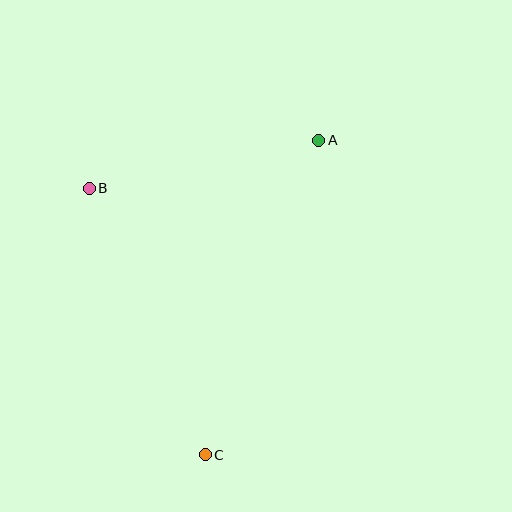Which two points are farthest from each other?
Points A and C are farthest from each other.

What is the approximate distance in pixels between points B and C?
The distance between B and C is approximately 290 pixels.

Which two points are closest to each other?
Points A and B are closest to each other.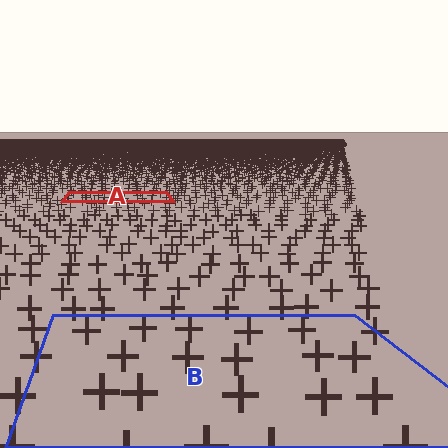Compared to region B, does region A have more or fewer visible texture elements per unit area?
Region A has more texture elements per unit area — they are packed more densely because it is farther away.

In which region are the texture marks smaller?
The texture marks are smaller in region A, because it is farther away.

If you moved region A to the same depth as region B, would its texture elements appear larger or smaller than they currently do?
They would appear larger. At a closer depth, the same texture elements are projected at a bigger on-screen size.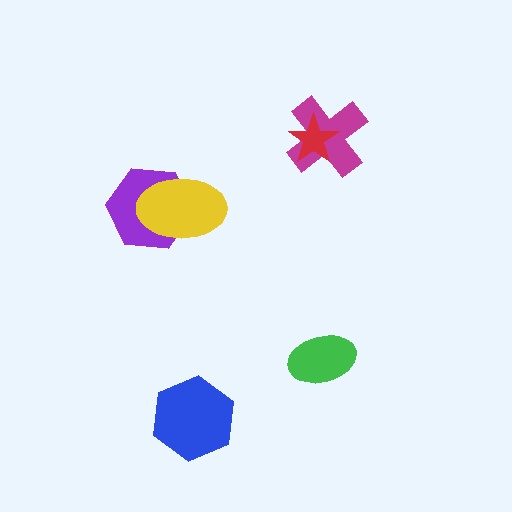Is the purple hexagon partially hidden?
Yes, it is partially covered by another shape.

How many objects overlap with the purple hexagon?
1 object overlaps with the purple hexagon.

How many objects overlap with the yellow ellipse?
1 object overlaps with the yellow ellipse.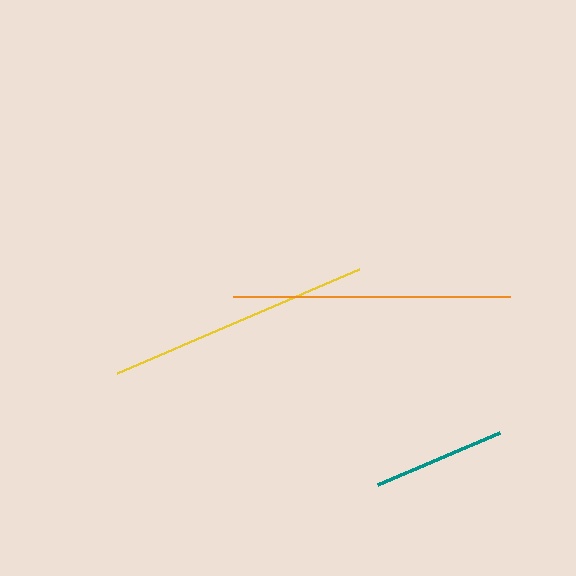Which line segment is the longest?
The orange line is the longest at approximately 277 pixels.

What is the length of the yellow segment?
The yellow segment is approximately 263 pixels long.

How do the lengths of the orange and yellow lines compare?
The orange and yellow lines are approximately the same length.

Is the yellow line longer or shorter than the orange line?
The orange line is longer than the yellow line.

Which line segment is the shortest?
The teal line is the shortest at approximately 132 pixels.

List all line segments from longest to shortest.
From longest to shortest: orange, yellow, teal.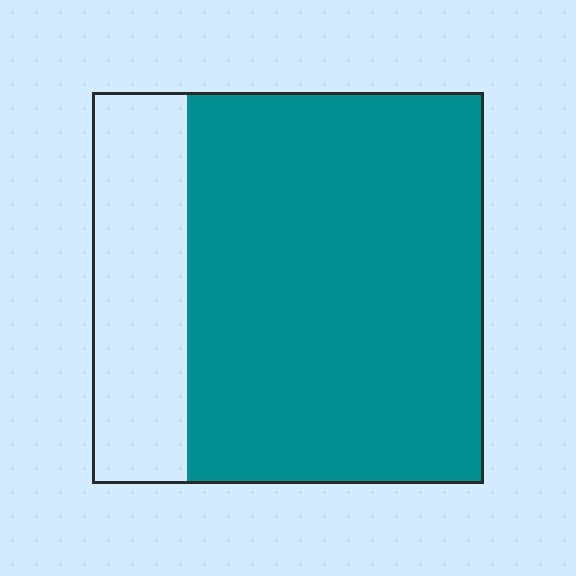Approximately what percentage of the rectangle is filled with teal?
Approximately 75%.